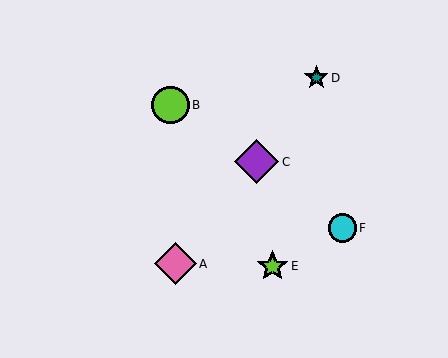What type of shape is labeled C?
Shape C is a purple diamond.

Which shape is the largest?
The purple diamond (labeled C) is the largest.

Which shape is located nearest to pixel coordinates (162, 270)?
The pink diamond (labeled A) at (175, 264) is nearest to that location.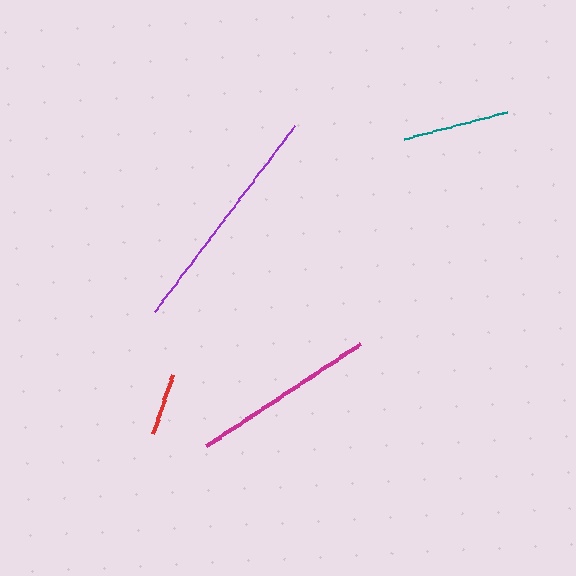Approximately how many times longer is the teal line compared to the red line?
The teal line is approximately 1.7 times the length of the red line.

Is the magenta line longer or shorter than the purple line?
The purple line is longer than the magenta line.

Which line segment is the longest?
The purple line is the longest at approximately 233 pixels.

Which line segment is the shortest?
The red line is the shortest at approximately 62 pixels.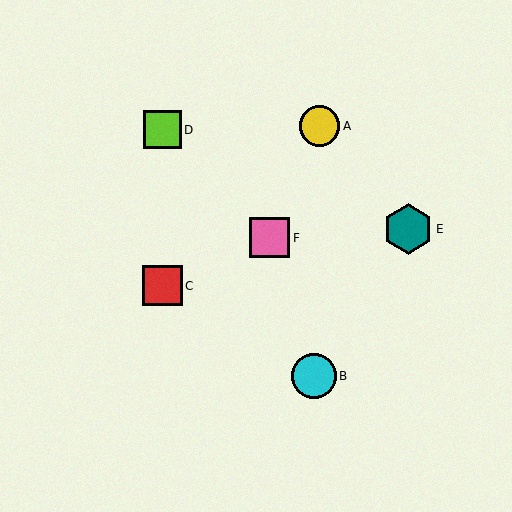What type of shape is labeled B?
Shape B is a cyan circle.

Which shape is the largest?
The teal hexagon (labeled E) is the largest.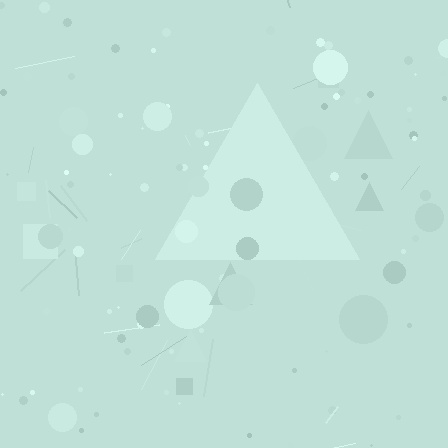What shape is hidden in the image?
A triangle is hidden in the image.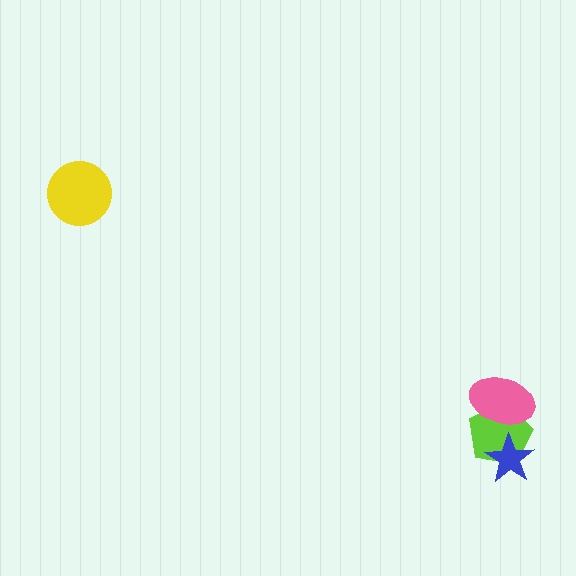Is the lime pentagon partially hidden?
Yes, it is partially covered by another shape.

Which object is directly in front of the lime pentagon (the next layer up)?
The blue star is directly in front of the lime pentagon.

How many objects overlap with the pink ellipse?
1 object overlaps with the pink ellipse.